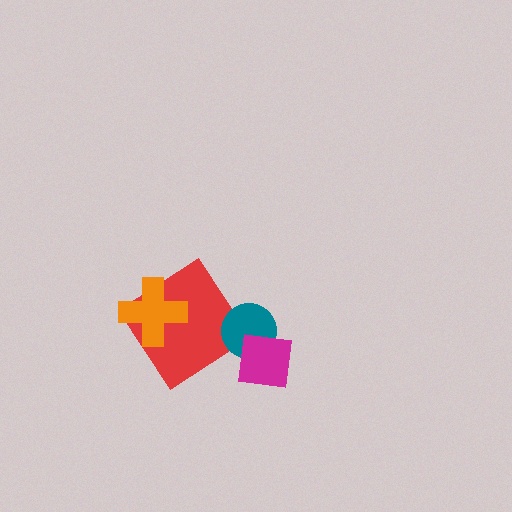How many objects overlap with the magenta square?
1 object overlaps with the magenta square.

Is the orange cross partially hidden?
No, no other shape covers it.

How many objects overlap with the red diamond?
2 objects overlap with the red diamond.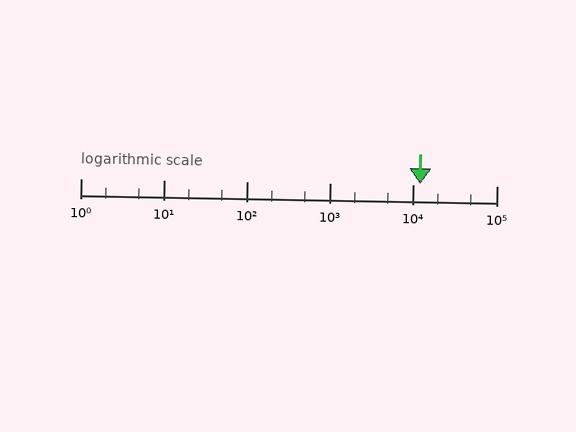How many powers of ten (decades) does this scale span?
The scale spans 5 decades, from 1 to 100000.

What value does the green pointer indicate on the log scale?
The pointer indicates approximately 12000.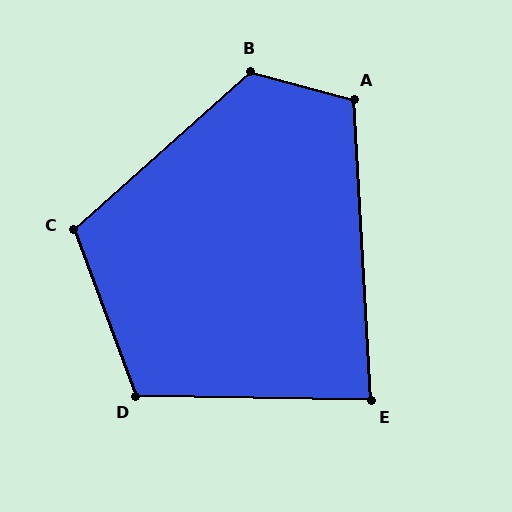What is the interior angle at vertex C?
Approximately 111 degrees (obtuse).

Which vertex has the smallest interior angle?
E, at approximately 86 degrees.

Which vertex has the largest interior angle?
B, at approximately 123 degrees.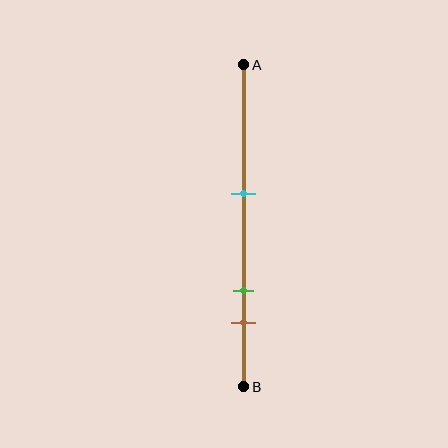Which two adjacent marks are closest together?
The green and brown marks are the closest adjacent pair.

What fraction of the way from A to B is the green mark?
The green mark is approximately 70% (0.7) of the way from A to B.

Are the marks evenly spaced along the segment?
No, the marks are not evenly spaced.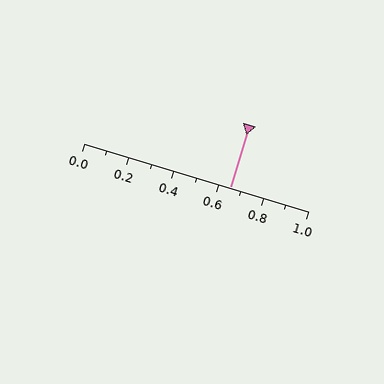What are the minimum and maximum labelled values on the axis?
The axis runs from 0.0 to 1.0.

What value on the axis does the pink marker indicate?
The marker indicates approximately 0.65.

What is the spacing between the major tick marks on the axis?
The major ticks are spaced 0.2 apart.